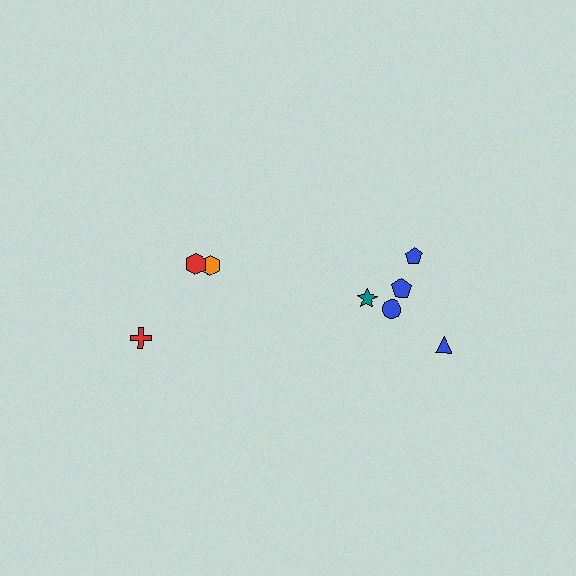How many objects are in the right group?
There are 5 objects.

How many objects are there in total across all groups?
There are 8 objects.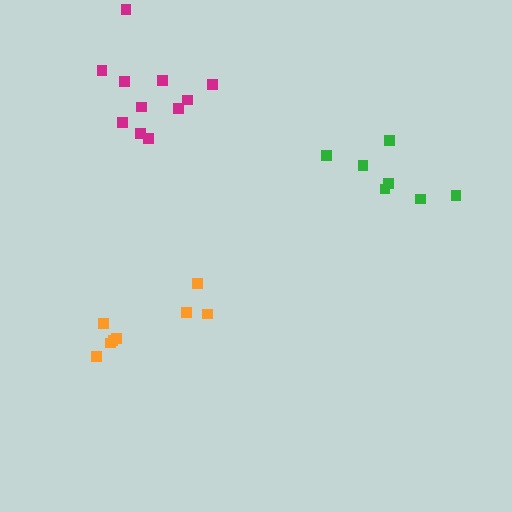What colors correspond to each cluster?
The clusters are colored: orange, green, magenta.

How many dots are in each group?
Group 1: 8 dots, Group 2: 7 dots, Group 3: 11 dots (26 total).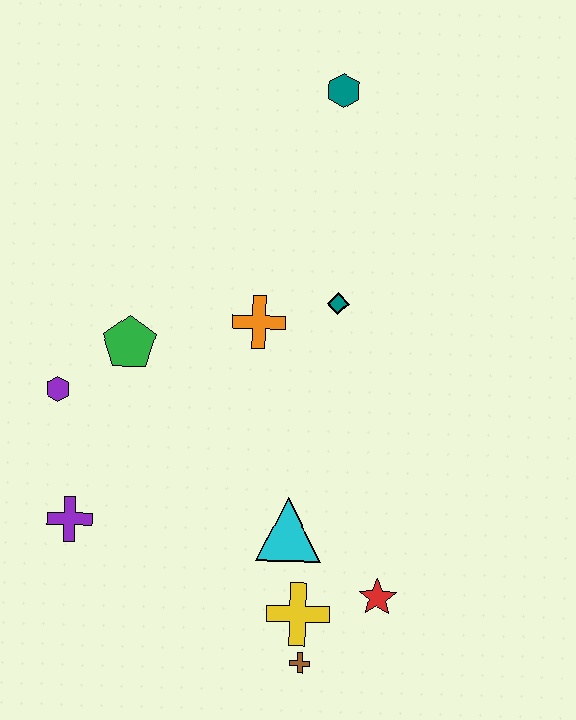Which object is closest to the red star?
The yellow cross is closest to the red star.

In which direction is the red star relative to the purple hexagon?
The red star is to the right of the purple hexagon.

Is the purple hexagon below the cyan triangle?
No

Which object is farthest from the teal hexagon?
The brown cross is farthest from the teal hexagon.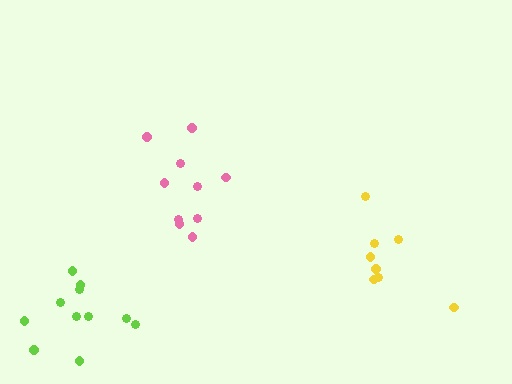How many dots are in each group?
Group 1: 8 dots, Group 2: 10 dots, Group 3: 11 dots (29 total).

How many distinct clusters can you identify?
There are 3 distinct clusters.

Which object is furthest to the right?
The yellow cluster is rightmost.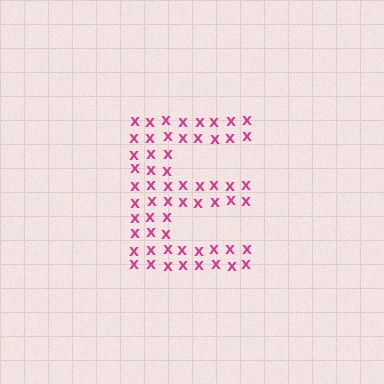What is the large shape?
The large shape is the letter E.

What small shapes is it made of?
It is made of small letter X's.